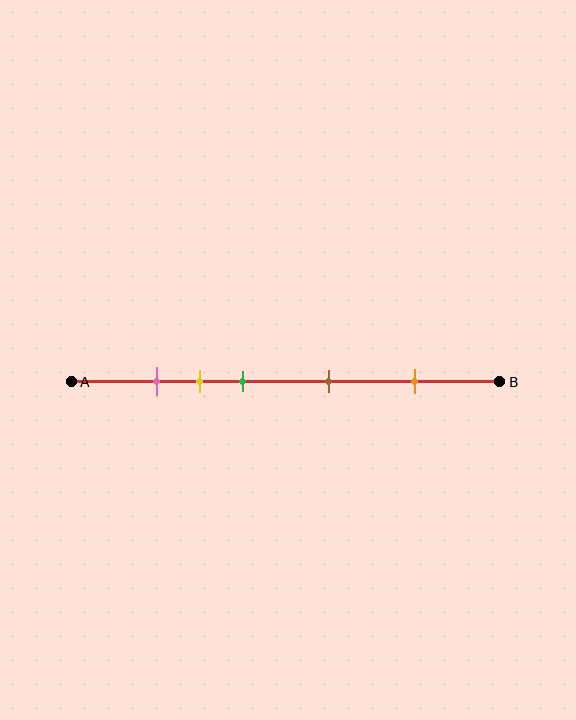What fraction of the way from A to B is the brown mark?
The brown mark is approximately 60% (0.6) of the way from A to B.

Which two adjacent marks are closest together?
The pink and yellow marks are the closest adjacent pair.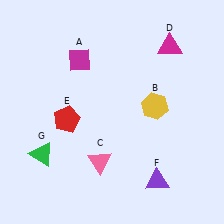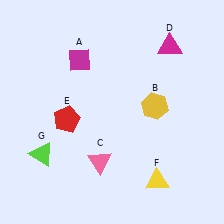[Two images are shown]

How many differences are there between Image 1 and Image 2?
There are 2 differences between the two images.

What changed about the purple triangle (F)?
In Image 1, F is purple. In Image 2, it changed to yellow.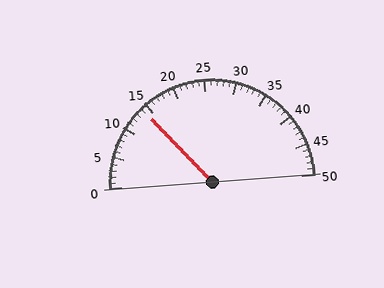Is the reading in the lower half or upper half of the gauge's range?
The reading is in the lower half of the range (0 to 50).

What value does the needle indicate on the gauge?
The needle indicates approximately 14.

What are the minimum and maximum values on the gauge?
The gauge ranges from 0 to 50.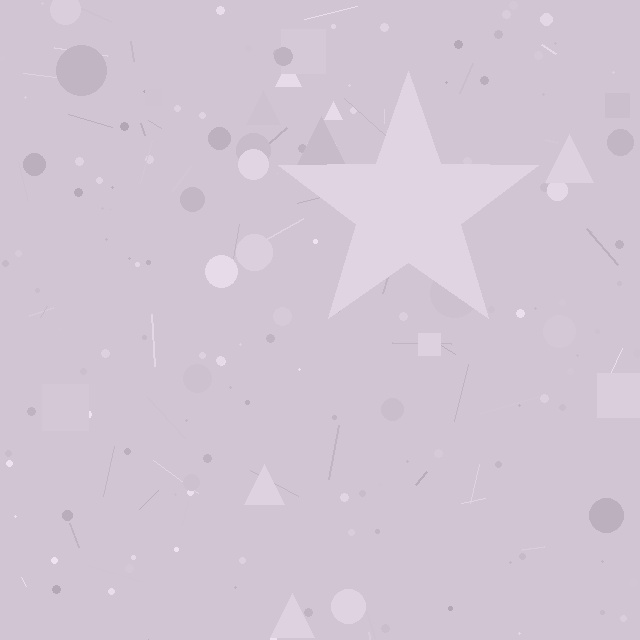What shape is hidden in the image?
A star is hidden in the image.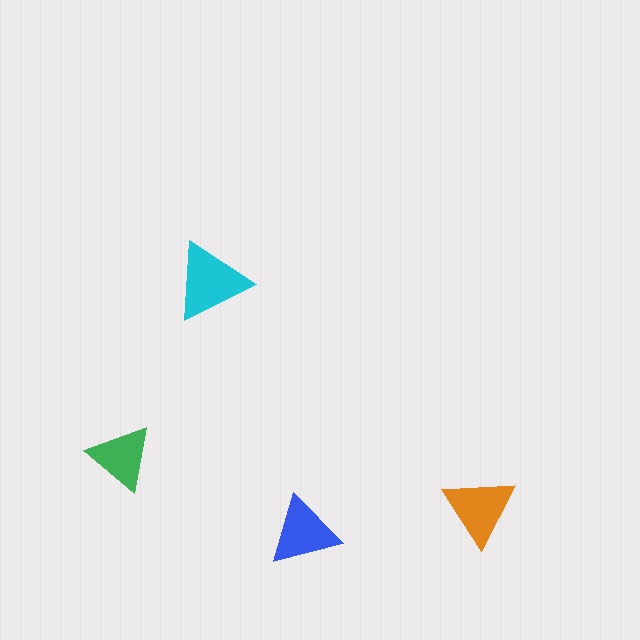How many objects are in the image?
There are 4 objects in the image.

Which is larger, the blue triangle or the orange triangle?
The orange one.